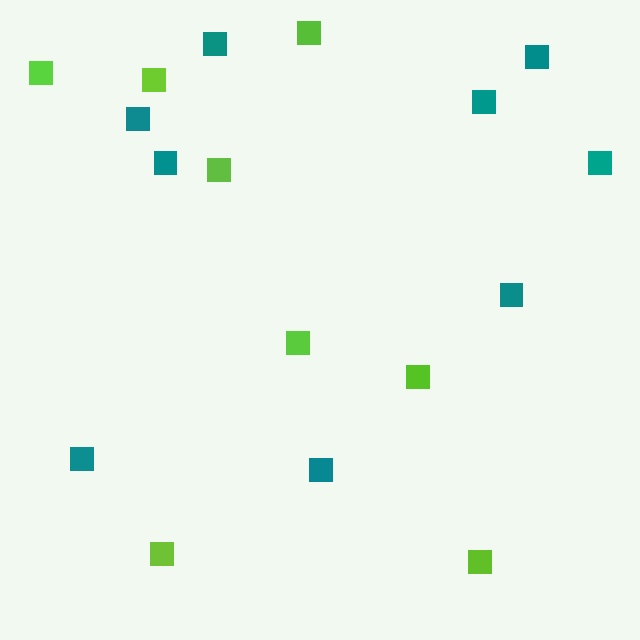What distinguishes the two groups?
There are 2 groups: one group of teal squares (9) and one group of lime squares (8).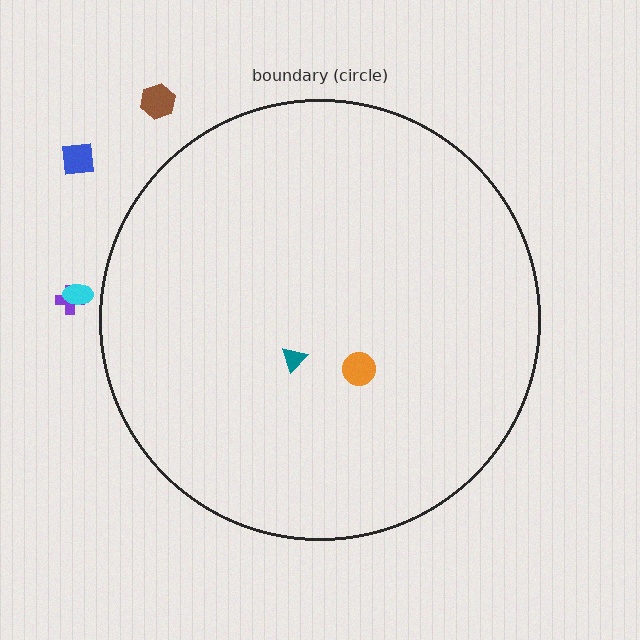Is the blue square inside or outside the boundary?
Outside.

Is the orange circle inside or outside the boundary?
Inside.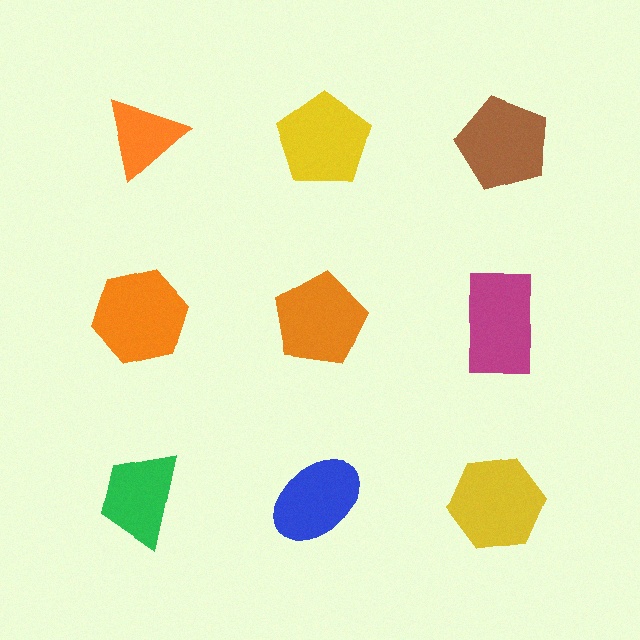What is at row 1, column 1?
An orange triangle.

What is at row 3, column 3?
A yellow hexagon.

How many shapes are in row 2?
3 shapes.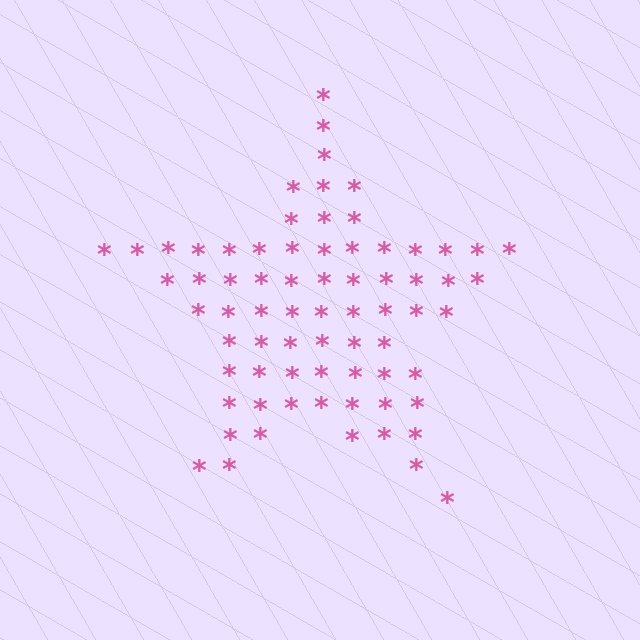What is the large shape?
The large shape is a star.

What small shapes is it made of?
It is made of small asterisks.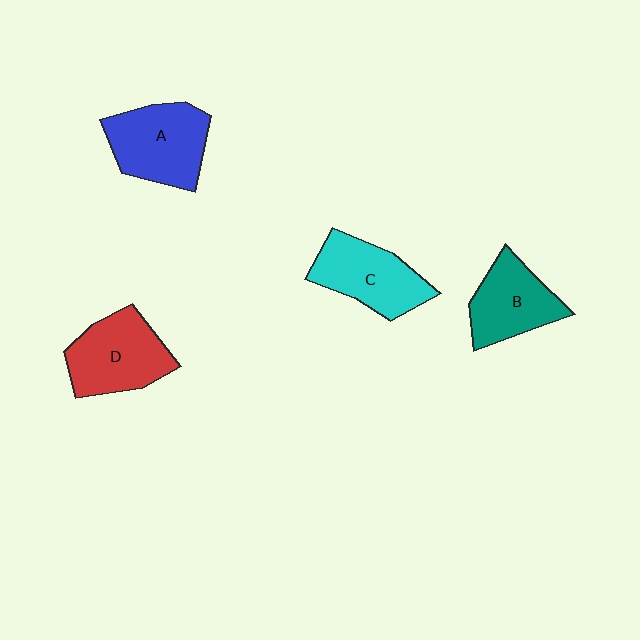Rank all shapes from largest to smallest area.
From largest to smallest: A (blue), D (red), C (cyan), B (teal).